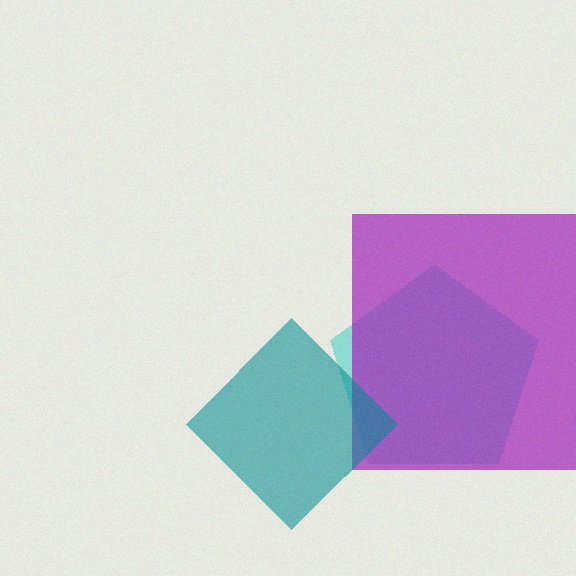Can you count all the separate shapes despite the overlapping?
Yes, there are 3 separate shapes.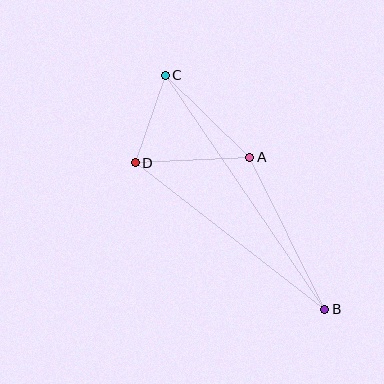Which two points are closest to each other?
Points C and D are closest to each other.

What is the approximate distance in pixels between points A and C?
The distance between A and C is approximately 118 pixels.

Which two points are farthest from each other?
Points B and C are farthest from each other.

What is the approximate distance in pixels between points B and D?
The distance between B and D is approximately 240 pixels.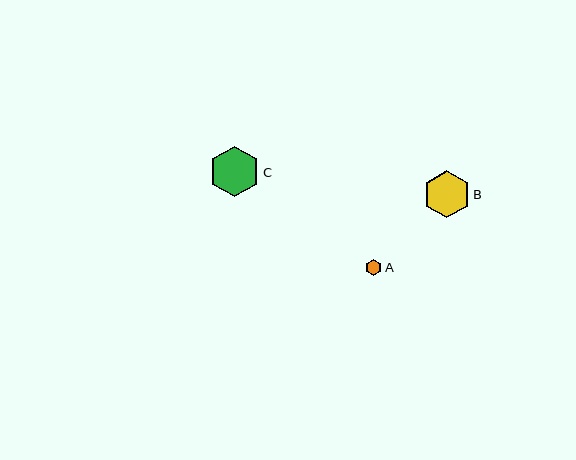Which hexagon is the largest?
Hexagon C is the largest with a size of approximately 51 pixels.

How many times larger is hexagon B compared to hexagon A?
Hexagon B is approximately 2.9 times the size of hexagon A.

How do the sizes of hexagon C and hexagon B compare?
Hexagon C and hexagon B are approximately the same size.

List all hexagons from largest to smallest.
From largest to smallest: C, B, A.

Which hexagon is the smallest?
Hexagon A is the smallest with a size of approximately 16 pixels.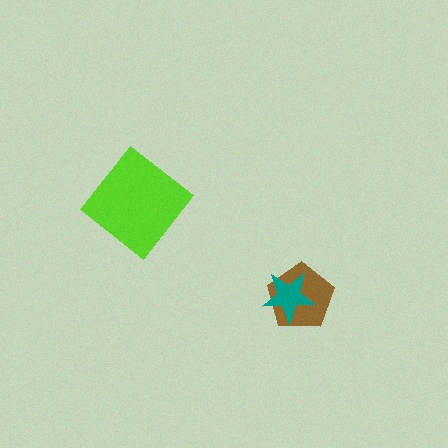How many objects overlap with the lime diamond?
0 objects overlap with the lime diamond.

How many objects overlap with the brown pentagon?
1 object overlaps with the brown pentagon.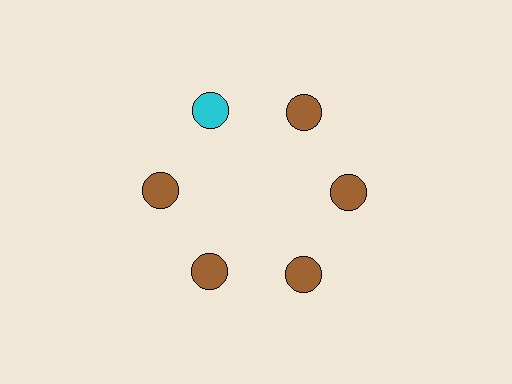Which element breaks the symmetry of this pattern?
The cyan circle at roughly the 11 o'clock position breaks the symmetry. All other shapes are brown circles.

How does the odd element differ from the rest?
It has a different color: cyan instead of brown.